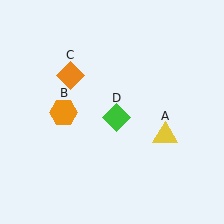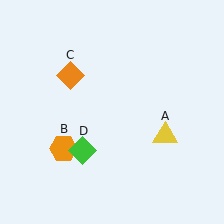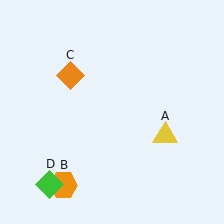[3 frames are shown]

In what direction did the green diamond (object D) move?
The green diamond (object D) moved down and to the left.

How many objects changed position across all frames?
2 objects changed position: orange hexagon (object B), green diamond (object D).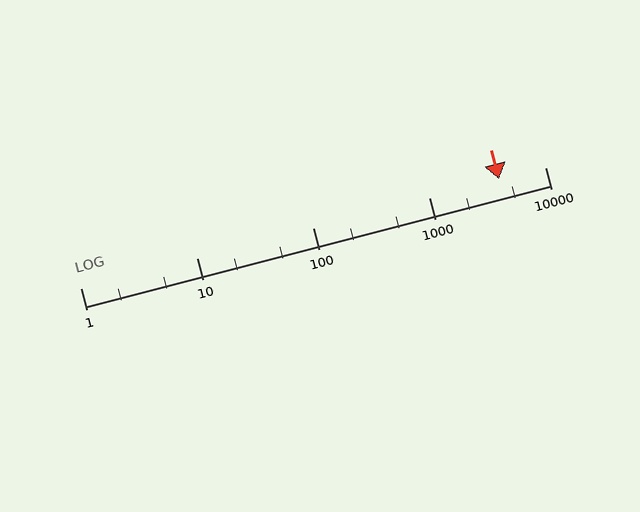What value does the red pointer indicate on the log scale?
The pointer indicates approximately 4000.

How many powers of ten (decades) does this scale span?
The scale spans 4 decades, from 1 to 10000.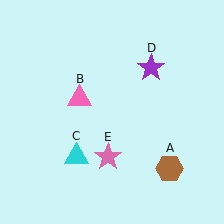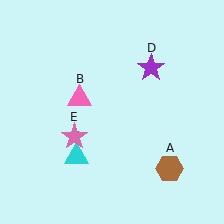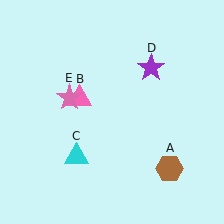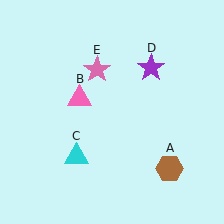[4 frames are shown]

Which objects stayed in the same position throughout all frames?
Brown hexagon (object A) and pink triangle (object B) and cyan triangle (object C) and purple star (object D) remained stationary.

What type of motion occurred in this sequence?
The pink star (object E) rotated clockwise around the center of the scene.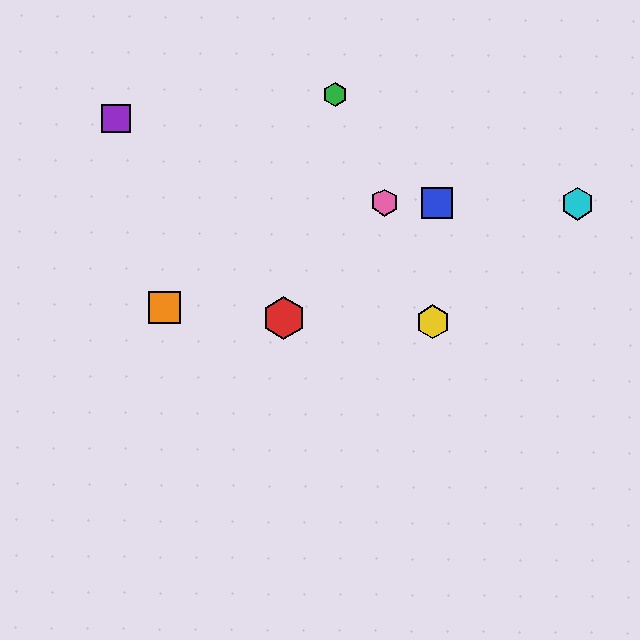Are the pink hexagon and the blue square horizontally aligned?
Yes, both are at y≈202.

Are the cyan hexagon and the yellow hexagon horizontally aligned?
No, the cyan hexagon is at y≈204 and the yellow hexagon is at y≈322.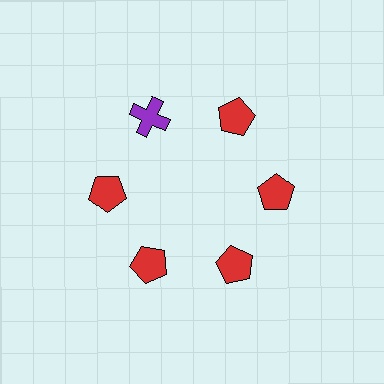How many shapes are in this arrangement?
There are 6 shapes arranged in a ring pattern.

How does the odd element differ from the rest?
It differs in both color (purple instead of red) and shape (cross instead of pentagon).